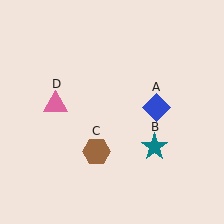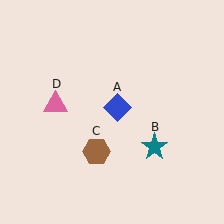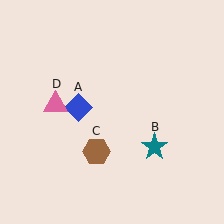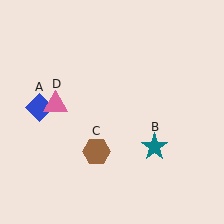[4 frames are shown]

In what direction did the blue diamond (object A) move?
The blue diamond (object A) moved left.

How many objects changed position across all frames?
1 object changed position: blue diamond (object A).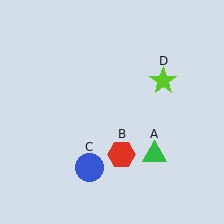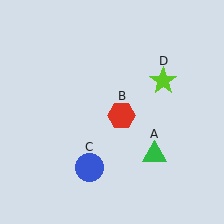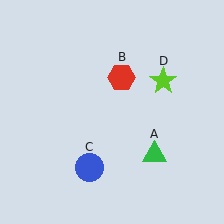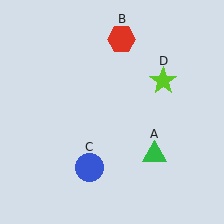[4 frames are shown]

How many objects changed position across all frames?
1 object changed position: red hexagon (object B).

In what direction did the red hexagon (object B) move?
The red hexagon (object B) moved up.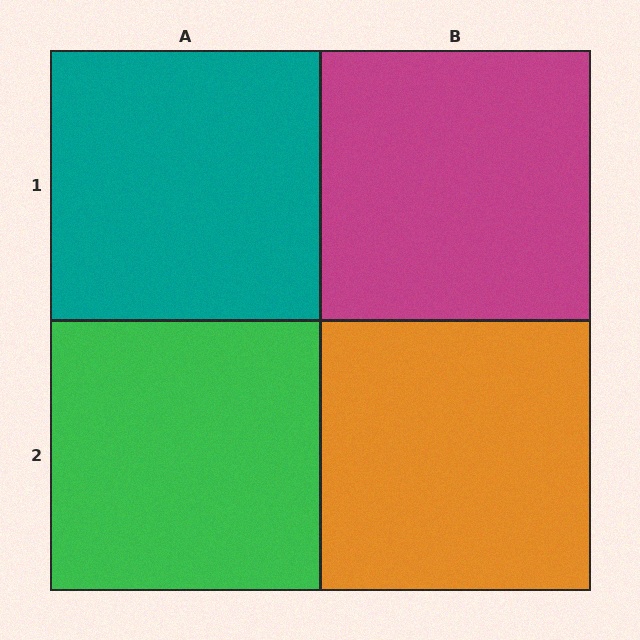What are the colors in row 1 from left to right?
Teal, magenta.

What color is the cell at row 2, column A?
Green.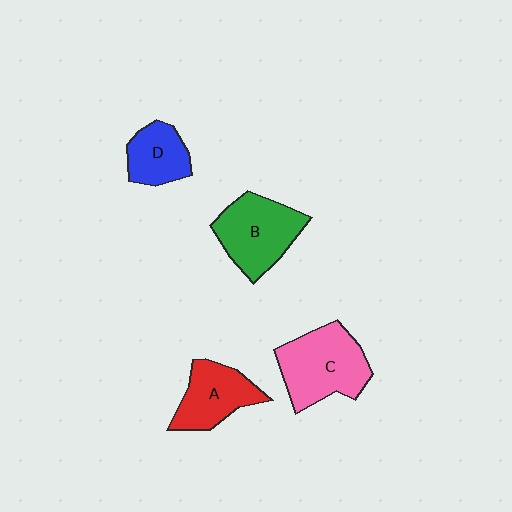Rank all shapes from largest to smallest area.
From largest to smallest: C (pink), B (green), A (red), D (blue).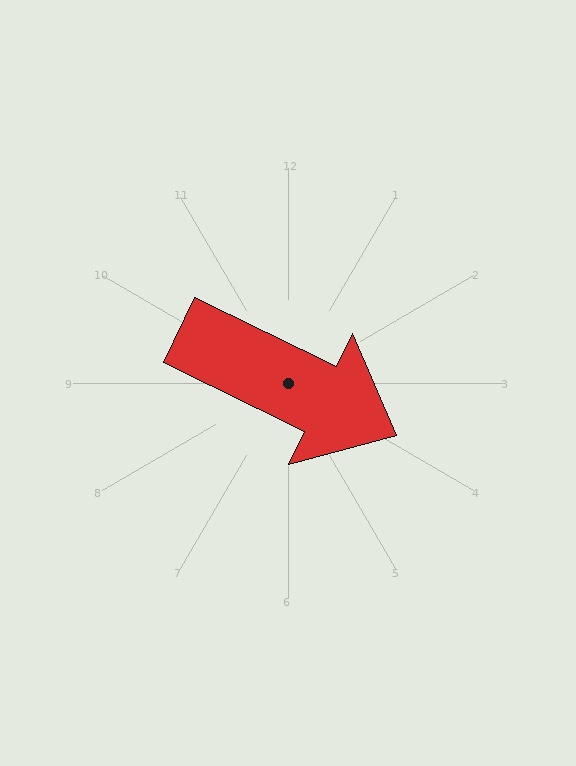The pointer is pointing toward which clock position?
Roughly 4 o'clock.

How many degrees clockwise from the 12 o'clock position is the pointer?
Approximately 116 degrees.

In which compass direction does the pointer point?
Southeast.